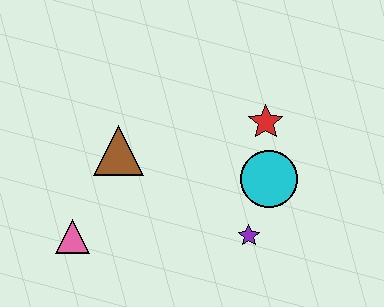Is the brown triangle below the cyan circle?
No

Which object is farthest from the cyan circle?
The pink triangle is farthest from the cyan circle.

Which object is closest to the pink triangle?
The brown triangle is closest to the pink triangle.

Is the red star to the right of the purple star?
Yes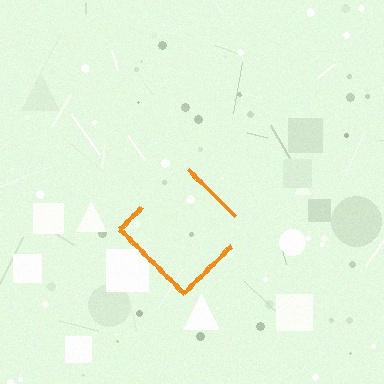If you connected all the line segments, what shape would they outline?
They would outline a diamond.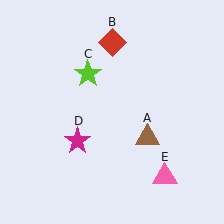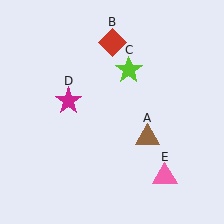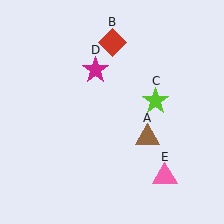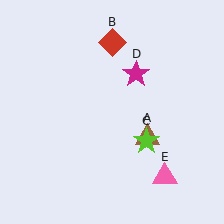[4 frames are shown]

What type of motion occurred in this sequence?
The lime star (object C), magenta star (object D) rotated clockwise around the center of the scene.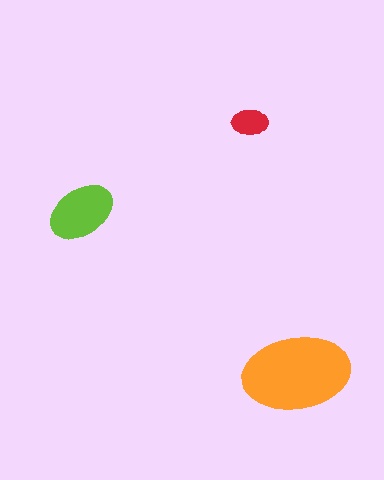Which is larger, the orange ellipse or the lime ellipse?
The orange one.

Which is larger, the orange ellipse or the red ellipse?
The orange one.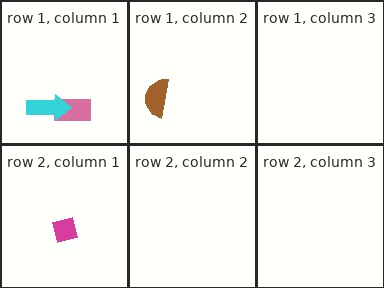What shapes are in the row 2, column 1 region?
The magenta square.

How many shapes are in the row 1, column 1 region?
2.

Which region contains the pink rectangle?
The row 1, column 1 region.